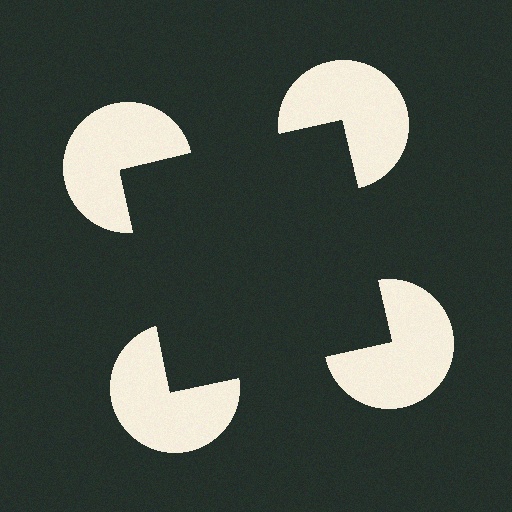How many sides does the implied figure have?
4 sides.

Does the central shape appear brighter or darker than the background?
It typically appears slightly darker than the background, even though no actual brightness change is drawn.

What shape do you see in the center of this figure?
An illusory square — its edges are inferred from the aligned wedge cuts in the pac-man discs, not physically drawn.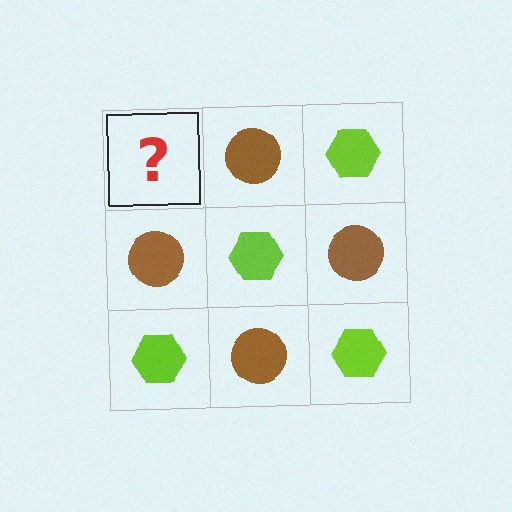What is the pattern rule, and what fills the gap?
The rule is that it alternates lime hexagon and brown circle in a checkerboard pattern. The gap should be filled with a lime hexagon.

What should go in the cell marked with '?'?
The missing cell should contain a lime hexagon.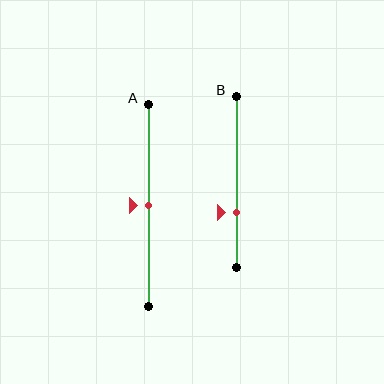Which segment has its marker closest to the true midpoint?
Segment A has its marker closest to the true midpoint.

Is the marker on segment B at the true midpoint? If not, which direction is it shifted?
No, the marker on segment B is shifted downward by about 18% of the segment length.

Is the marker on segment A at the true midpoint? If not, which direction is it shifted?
Yes, the marker on segment A is at the true midpoint.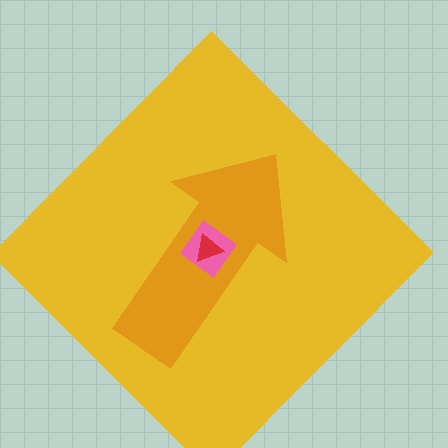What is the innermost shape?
The red triangle.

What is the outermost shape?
The yellow diamond.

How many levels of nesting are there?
4.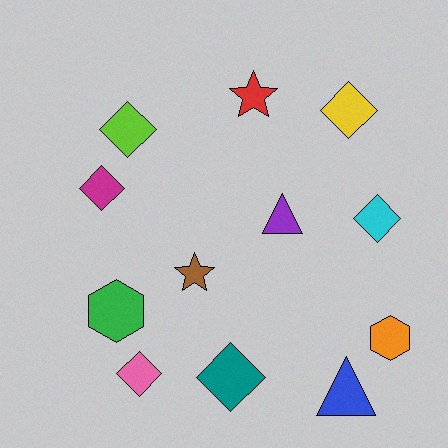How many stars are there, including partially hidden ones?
There are 2 stars.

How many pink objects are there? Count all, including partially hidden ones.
There is 1 pink object.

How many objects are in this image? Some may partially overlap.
There are 12 objects.